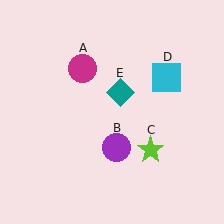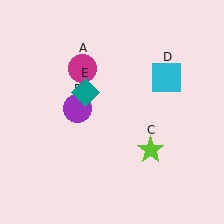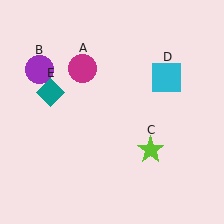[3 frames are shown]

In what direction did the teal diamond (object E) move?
The teal diamond (object E) moved left.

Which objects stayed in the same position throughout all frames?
Magenta circle (object A) and lime star (object C) and cyan square (object D) remained stationary.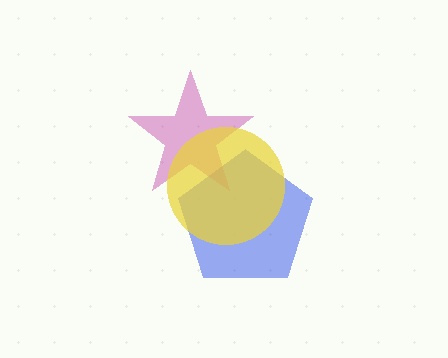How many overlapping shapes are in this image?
There are 3 overlapping shapes in the image.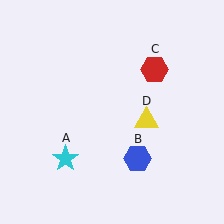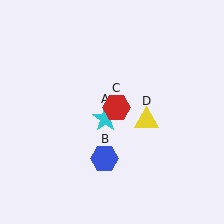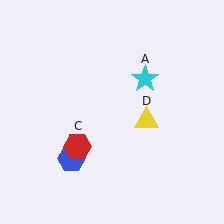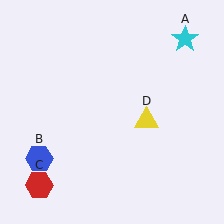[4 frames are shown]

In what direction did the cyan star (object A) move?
The cyan star (object A) moved up and to the right.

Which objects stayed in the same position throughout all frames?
Yellow triangle (object D) remained stationary.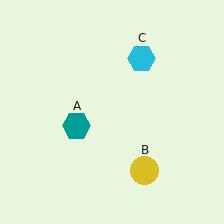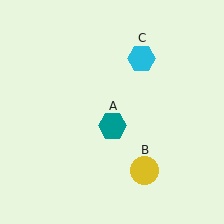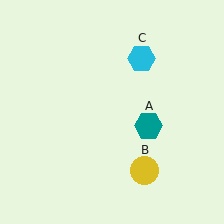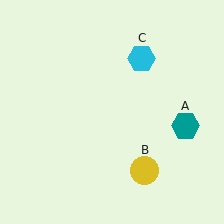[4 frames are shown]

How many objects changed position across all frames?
1 object changed position: teal hexagon (object A).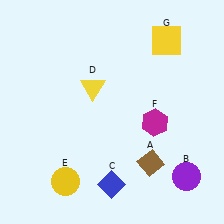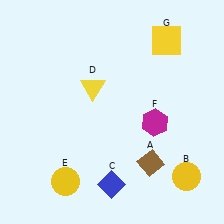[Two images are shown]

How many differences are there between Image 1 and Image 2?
There is 1 difference between the two images.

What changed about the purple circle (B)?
In Image 1, B is purple. In Image 2, it changed to yellow.